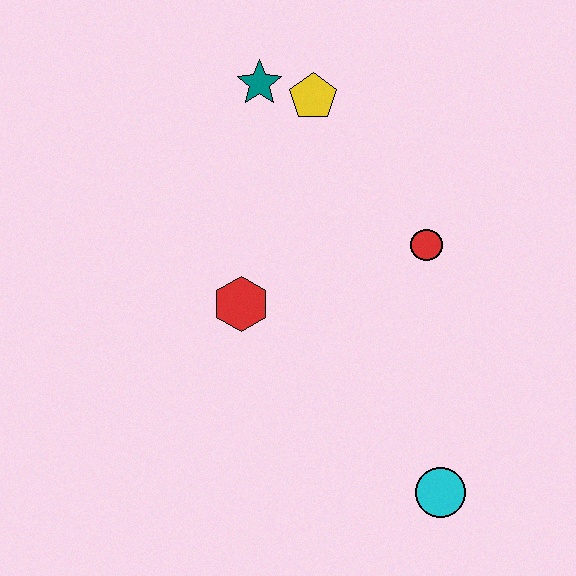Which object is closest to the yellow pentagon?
The teal star is closest to the yellow pentagon.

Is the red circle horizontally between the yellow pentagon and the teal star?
No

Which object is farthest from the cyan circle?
The teal star is farthest from the cyan circle.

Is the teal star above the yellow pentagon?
Yes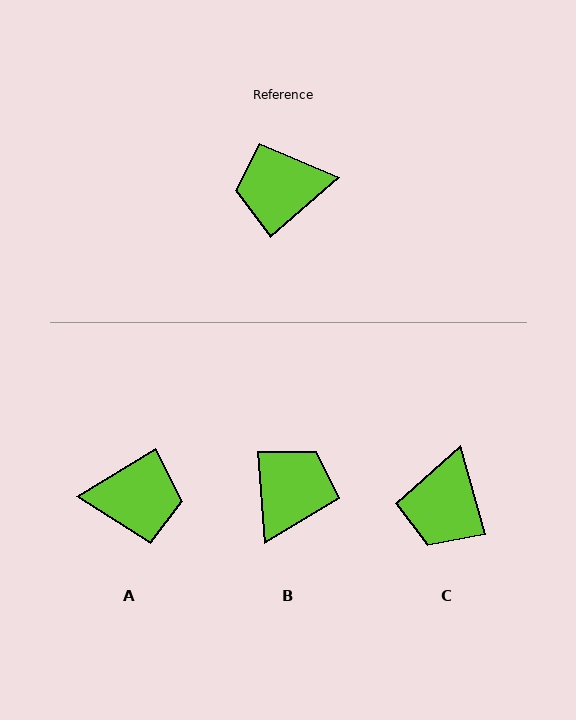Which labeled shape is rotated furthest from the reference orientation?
A, about 171 degrees away.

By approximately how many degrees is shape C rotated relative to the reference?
Approximately 65 degrees counter-clockwise.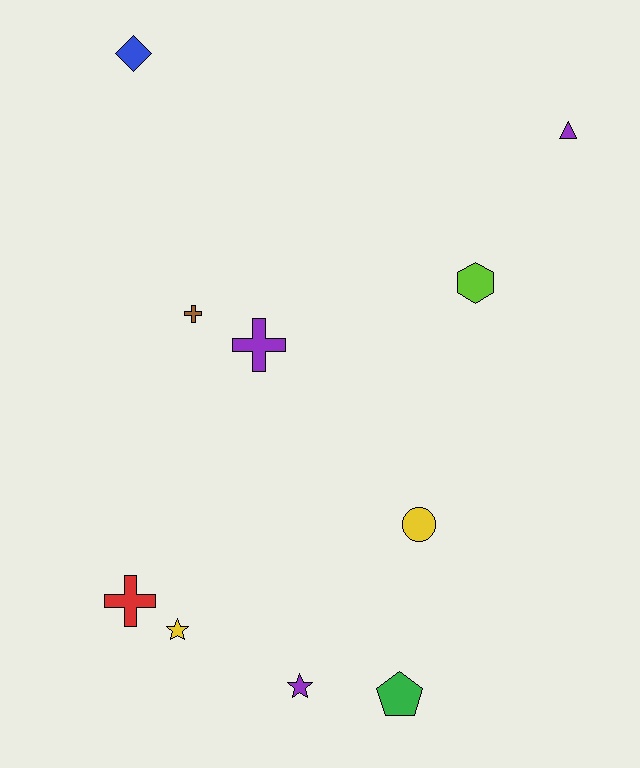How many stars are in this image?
There are 2 stars.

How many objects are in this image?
There are 10 objects.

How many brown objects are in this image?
There is 1 brown object.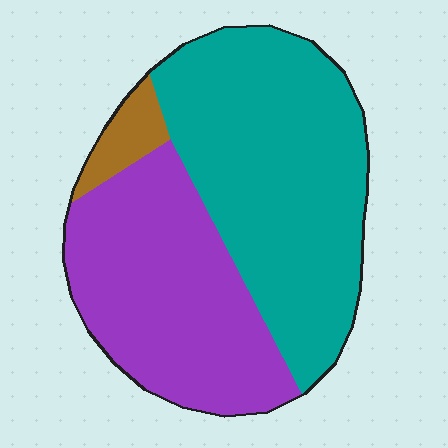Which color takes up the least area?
Brown, at roughly 5%.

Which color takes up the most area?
Teal, at roughly 55%.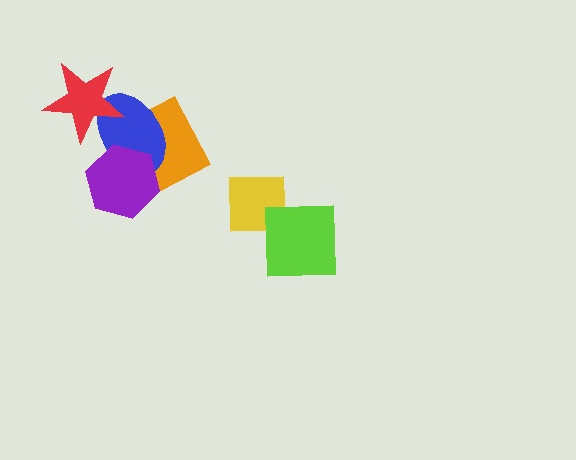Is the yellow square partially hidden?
Yes, it is partially covered by another shape.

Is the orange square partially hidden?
Yes, it is partially covered by another shape.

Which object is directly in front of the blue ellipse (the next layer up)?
The purple hexagon is directly in front of the blue ellipse.